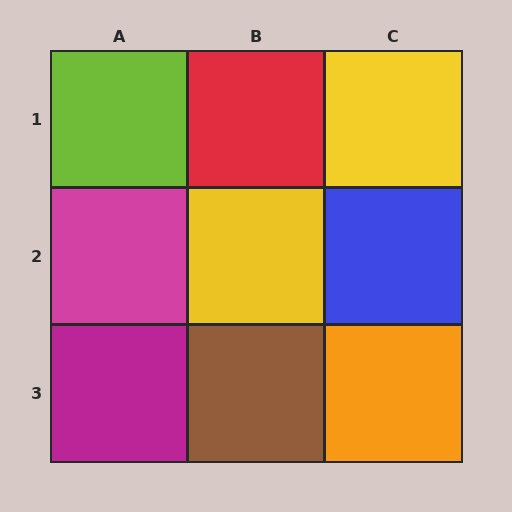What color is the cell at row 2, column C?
Blue.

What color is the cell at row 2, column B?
Yellow.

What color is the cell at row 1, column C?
Yellow.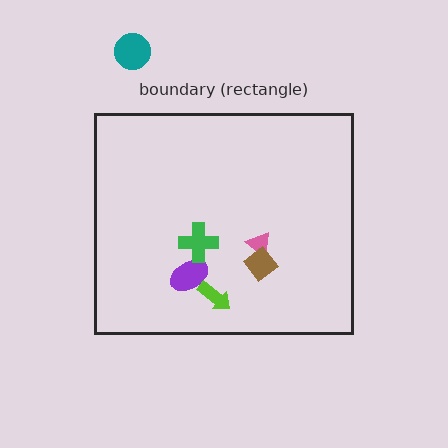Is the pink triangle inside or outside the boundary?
Inside.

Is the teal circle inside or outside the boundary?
Outside.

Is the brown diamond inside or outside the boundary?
Inside.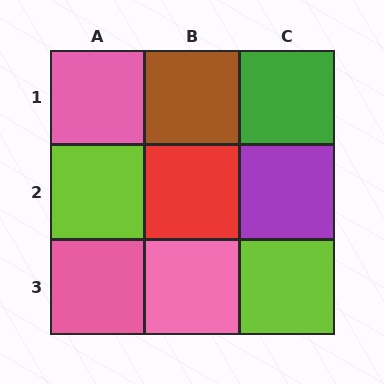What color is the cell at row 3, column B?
Pink.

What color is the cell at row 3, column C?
Lime.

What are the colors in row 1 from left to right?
Pink, brown, green.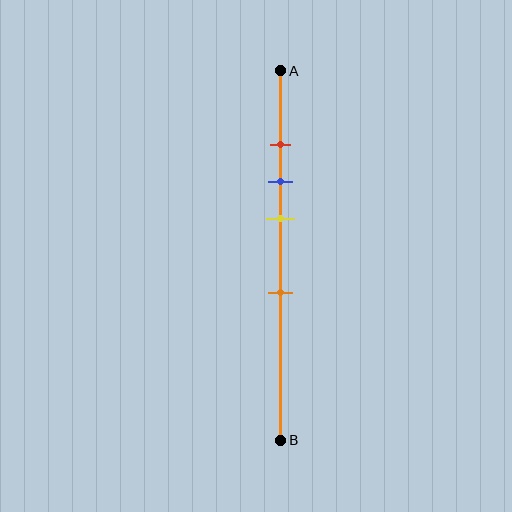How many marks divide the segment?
There are 4 marks dividing the segment.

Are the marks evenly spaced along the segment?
No, the marks are not evenly spaced.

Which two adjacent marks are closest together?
The red and blue marks are the closest adjacent pair.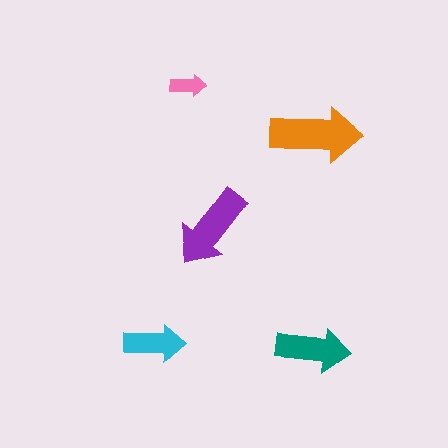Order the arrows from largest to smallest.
the orange one, the purple one, the teal one, the cyan one, the pink one.